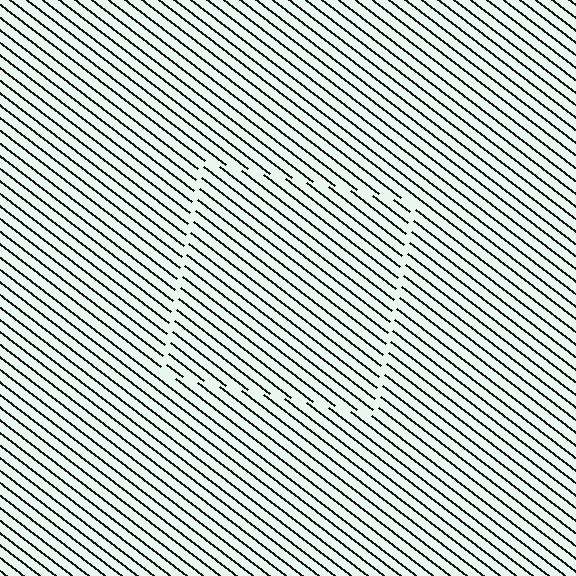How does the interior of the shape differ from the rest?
The interior of the shape contains the same grating, shifted by half a period — the contour is defined by the phase discontinuity where line-ends from the inner and outer gratings abut.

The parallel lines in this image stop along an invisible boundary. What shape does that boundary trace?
An illusory square. The interior of the shape contains the same grating, shifted by half a period — the contour is defined by the phase discontinuity where line-ends from the inner and outer gratings abut.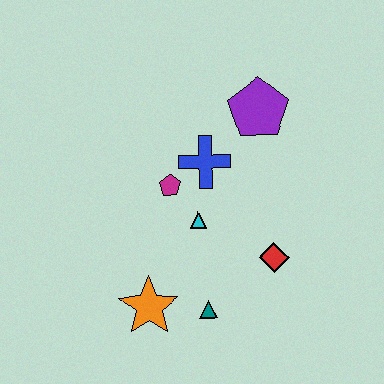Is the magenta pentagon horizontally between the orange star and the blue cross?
Yes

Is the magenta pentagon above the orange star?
Yes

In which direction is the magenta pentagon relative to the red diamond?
The magenta pentagon is to the left of the red diamond.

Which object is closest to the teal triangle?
The orange star is closest to the teal triangle.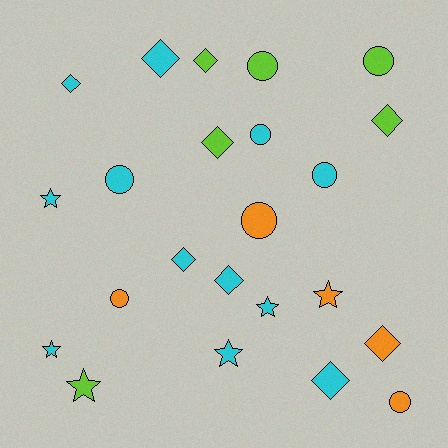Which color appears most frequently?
Cyan, with 12 objects.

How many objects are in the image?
There are 23 objects.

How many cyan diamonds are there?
There are 5 cyan diamonds.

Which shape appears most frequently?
Diamond, with 9 objects.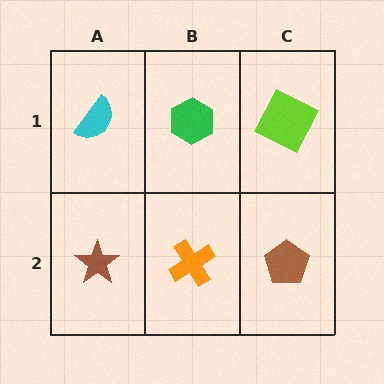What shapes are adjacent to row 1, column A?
A brown star (row 2, column A), a green hexagon (row 1, column B).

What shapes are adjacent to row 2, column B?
A green hexagon (row 1, column B), a brown star (row 2, column A), a brown pentagon (row 2, column C).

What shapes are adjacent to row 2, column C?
A lime square (row 1, column C), an orange cross (row 2, column B).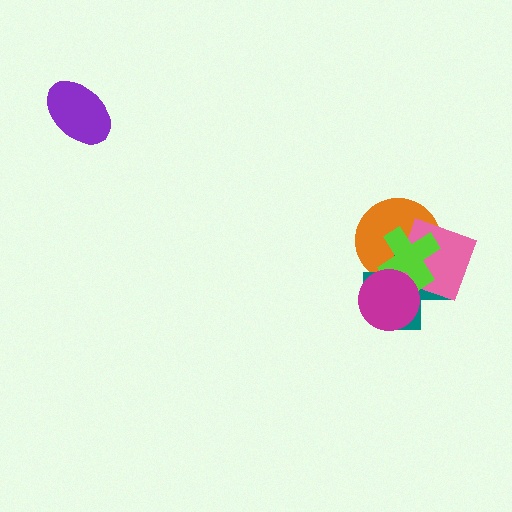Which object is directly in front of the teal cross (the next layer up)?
The pink square is directly in front of the teal cross.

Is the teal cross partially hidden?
Yes, it is partially covered by another shape.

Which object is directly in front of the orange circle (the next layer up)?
The teal cross is directly in front of the orange circle.